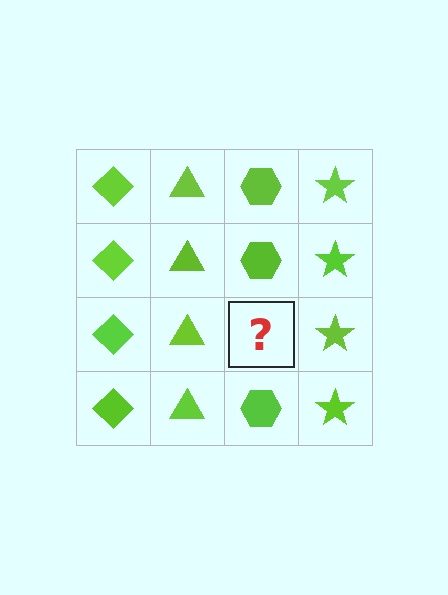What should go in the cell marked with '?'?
The missing cell should contain a lime hexagon.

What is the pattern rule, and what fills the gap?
The rule is that each column has a consistent shape. The gap should be filled with a lime hexagon.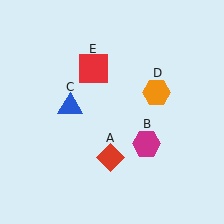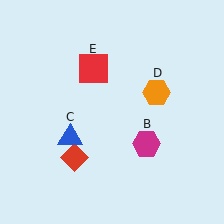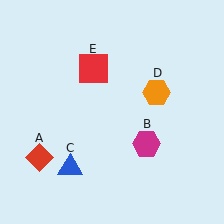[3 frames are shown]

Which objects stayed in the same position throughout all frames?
Magenta hexagon (object B) and orange hexagon (object D) and red square (object E) remained stationary.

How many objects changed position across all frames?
2 objects changed position: red diamond (object A), blue triangle (object C).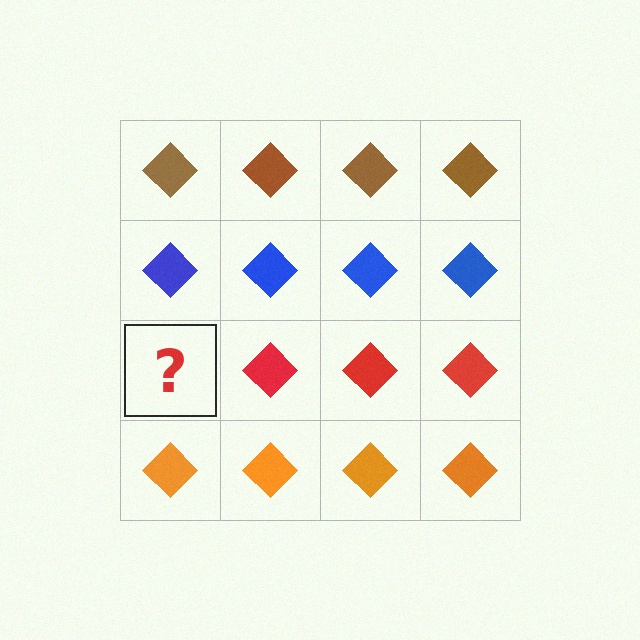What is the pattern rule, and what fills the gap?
The rule is that each row has a consistent color. The gap should be filled with a red diamond.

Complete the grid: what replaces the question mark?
The question mark should be replaced with a red diamond.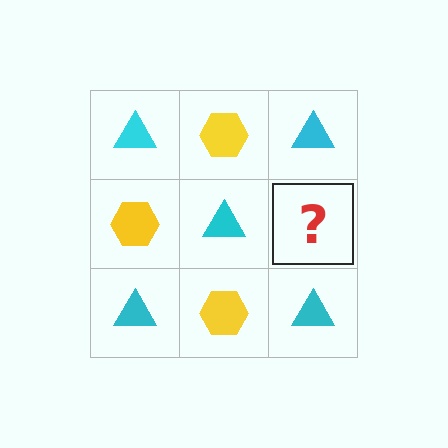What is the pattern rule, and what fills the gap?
The rule is that it alternates cyan triangle and yellow hexagon in a checkerboard pattern. The gap should be filled with a yellow hexagon.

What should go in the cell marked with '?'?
The missing cell should contain a yellow hexagon.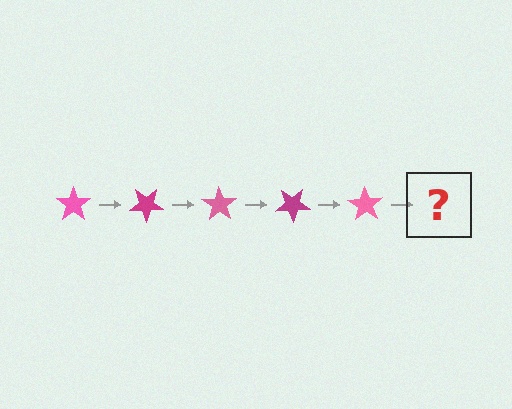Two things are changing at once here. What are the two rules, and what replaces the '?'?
The two rules are that it rotates 35 degrees each step and the color cycles through pink and magenta. The '?' should be a magenta star, rotated 175 degrees from the start.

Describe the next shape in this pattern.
It should be a magenta star, rotated 175 degrees from the start.